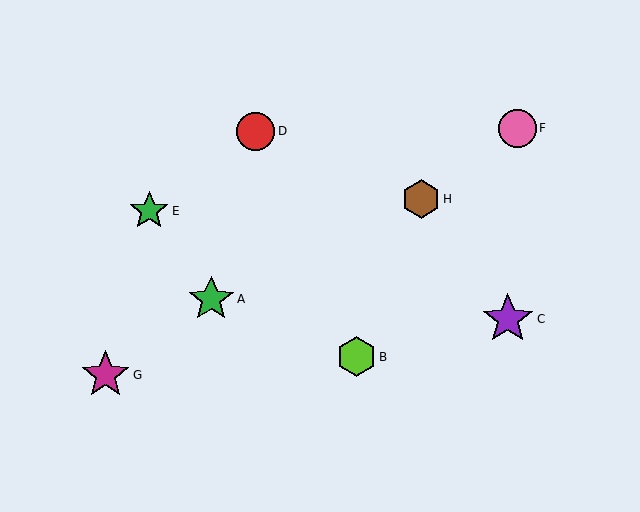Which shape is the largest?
The purple star (labeled C) is the largest.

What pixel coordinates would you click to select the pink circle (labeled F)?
Click at (517, 128) to select the pink circle F.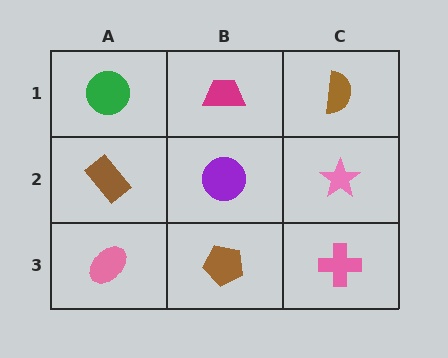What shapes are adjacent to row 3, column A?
A brown rectangle (row 2, column A), a brown pentagon (row 3, column B).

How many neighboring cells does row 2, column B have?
4.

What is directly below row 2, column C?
A pink cross.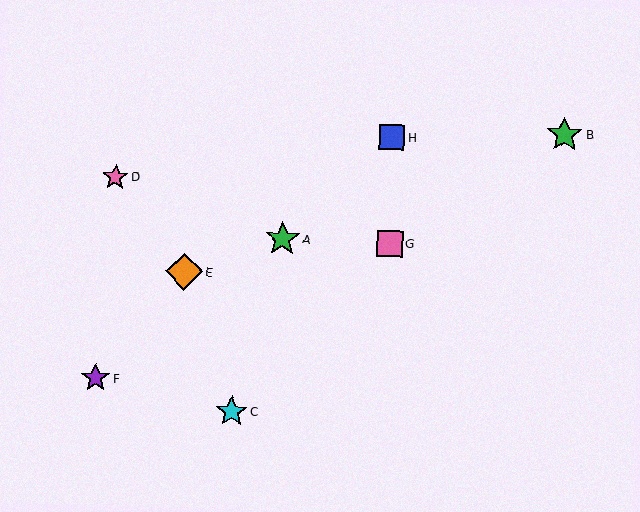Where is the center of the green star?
The center of the green star is at (282, 239).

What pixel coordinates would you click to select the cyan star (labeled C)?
Click at (231, 412) to select the cyan star C.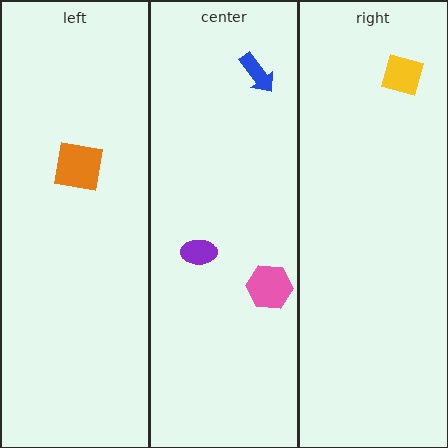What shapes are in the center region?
The blue arrow, the purple ellipse, the pink hexagon.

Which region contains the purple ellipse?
The center region.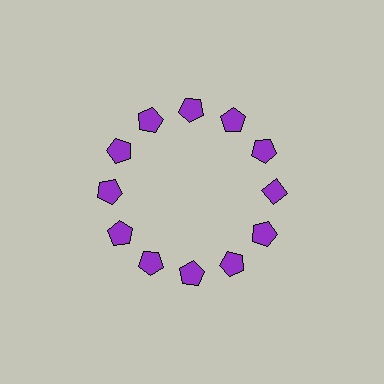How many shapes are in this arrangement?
There are 12 shapes arranged in a ring pattern.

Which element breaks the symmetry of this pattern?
The purple diamond at roughly the 3 o'clock position breaks the symmetry. All other shapes are purple pentagons.